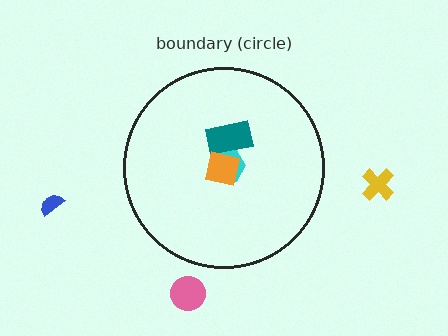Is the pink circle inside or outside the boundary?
Outside.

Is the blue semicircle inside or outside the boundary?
Outside.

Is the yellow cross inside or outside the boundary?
Outside.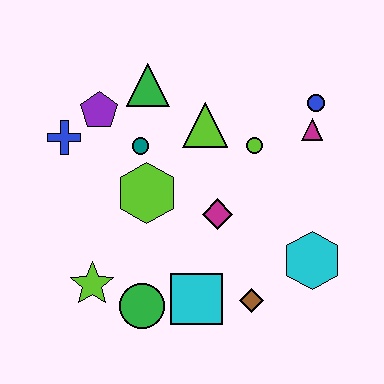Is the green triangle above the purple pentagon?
Yes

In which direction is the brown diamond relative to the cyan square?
The brown diamond is to the right of the cyan square.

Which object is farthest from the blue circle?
The lime star is farthest from the blue circle.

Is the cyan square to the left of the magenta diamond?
Yes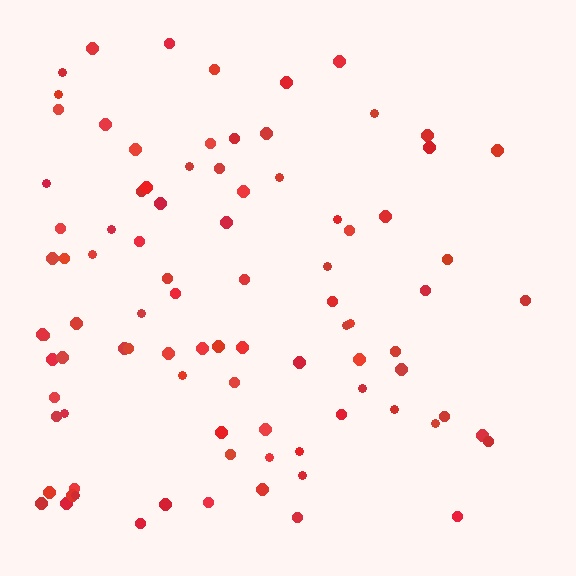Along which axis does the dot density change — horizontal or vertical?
Horizontal.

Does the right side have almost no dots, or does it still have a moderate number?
Still a moderate number, just noticeably fewer than the left.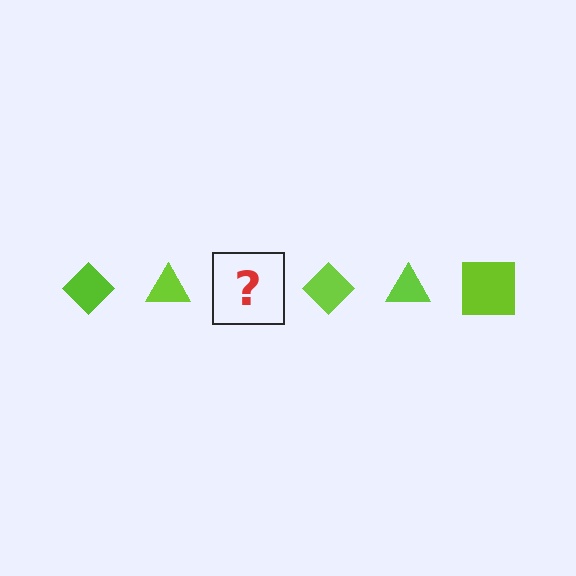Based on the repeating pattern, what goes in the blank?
The blank should be a lime square.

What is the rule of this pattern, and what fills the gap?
The rule is that the pattern cycles through diamond, triangle, square shapes in lime. The gap should be filled with a lime square.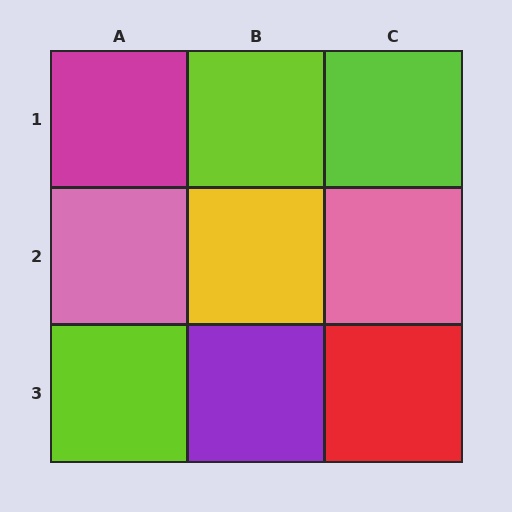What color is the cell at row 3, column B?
Purple.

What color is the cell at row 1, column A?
Magenta.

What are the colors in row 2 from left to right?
Pink, yellow, pink.